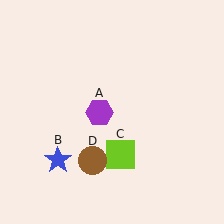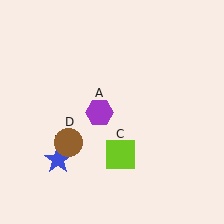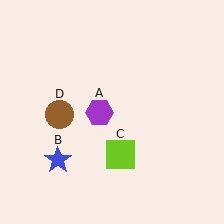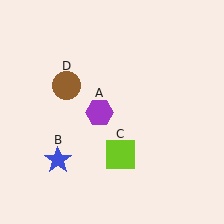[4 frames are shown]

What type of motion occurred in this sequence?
The brown circle (object D) rotated clockwise around the center of the scene.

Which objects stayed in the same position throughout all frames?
Purple hexagon (object A) and blue star (object B) and lime square (object C) remained stationary.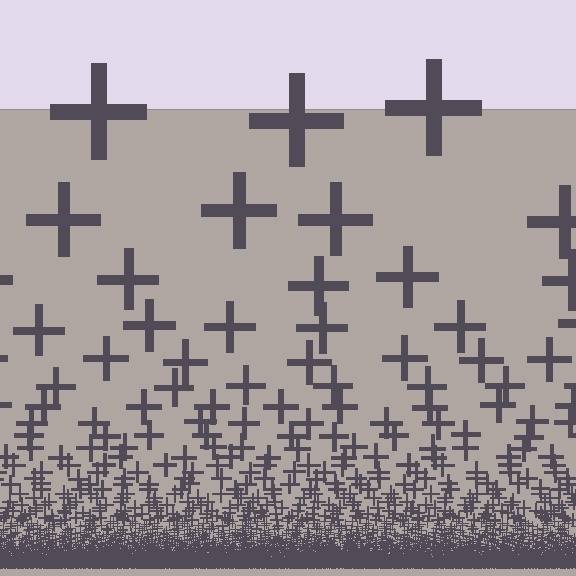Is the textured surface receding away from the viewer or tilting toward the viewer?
The surface appears to tilt toward the viewer. Texture elements get larger and sparser toward the top.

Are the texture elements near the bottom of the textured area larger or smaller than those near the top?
Smaller. The gradient is inverted — elements near the bottom are smaller and denser.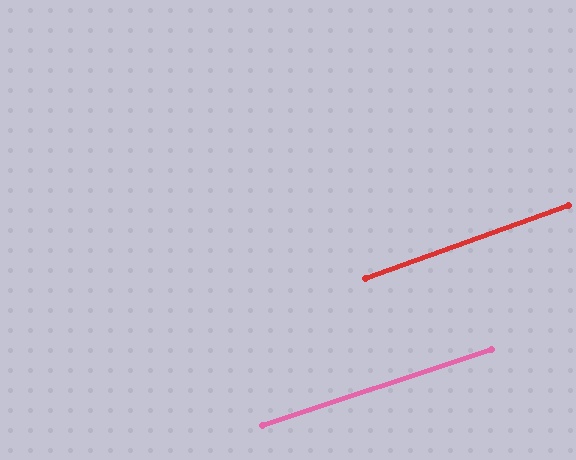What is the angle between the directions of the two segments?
Approximately 1 degree.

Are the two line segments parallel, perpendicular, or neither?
Parallel — their directions differ by only 1.4°.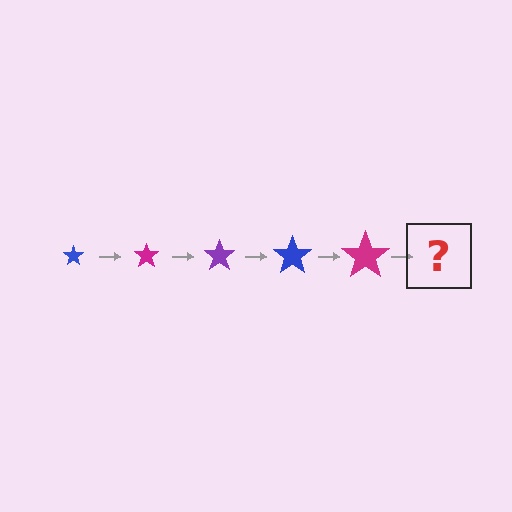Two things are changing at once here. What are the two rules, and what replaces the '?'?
The two rules are that the star grows larger each step and the color cycles through blue, magenta, and purple. The '?' should be a purple star, larger than the previous one.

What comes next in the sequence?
The next element should be a purple star, larger than the previous one.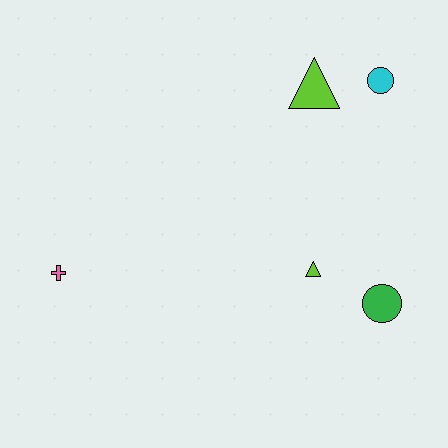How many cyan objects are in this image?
There is 1 cyan object.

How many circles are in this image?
There are 2 circles.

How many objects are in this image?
There are 5 objects.